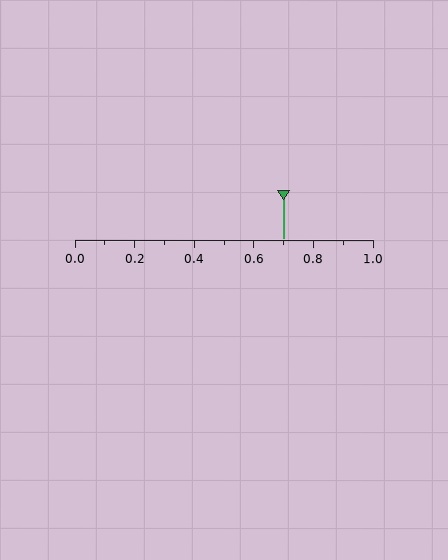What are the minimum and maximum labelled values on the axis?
The axis runs from 0.0 to 1.0.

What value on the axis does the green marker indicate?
The marker indicates approximately 0.7.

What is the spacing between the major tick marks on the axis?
The major ticks are spaced 0.2 apart.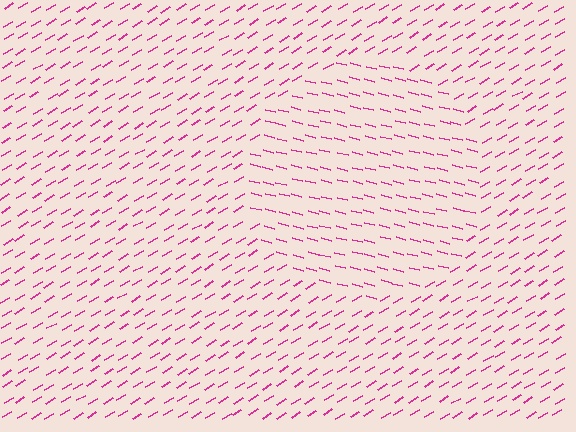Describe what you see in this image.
The image is filled with small magenta line segments. A circle region in the image has lines oriented differently from the surrounding lines, creating a visible texture boundary.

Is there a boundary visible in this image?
Yes, there is a texture boundary formed by a change in line orientation.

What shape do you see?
I see a circle.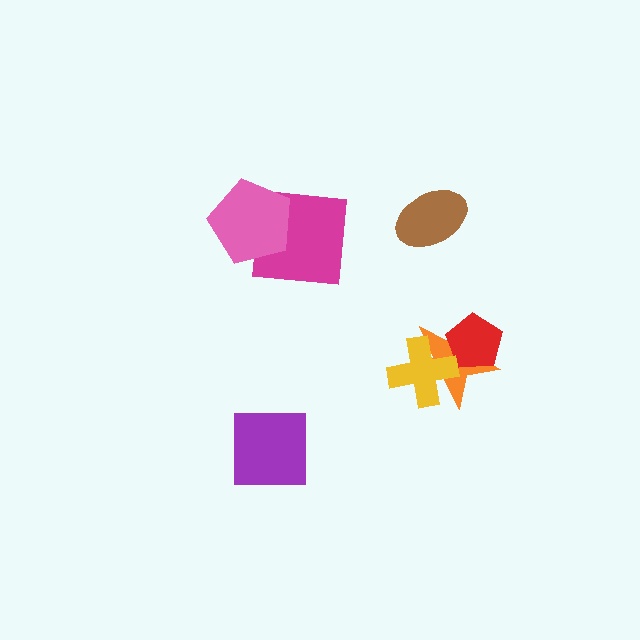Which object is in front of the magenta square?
The pink pentagon is in front of the magenta square.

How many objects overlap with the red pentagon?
1 object overlaps with the red pentagon.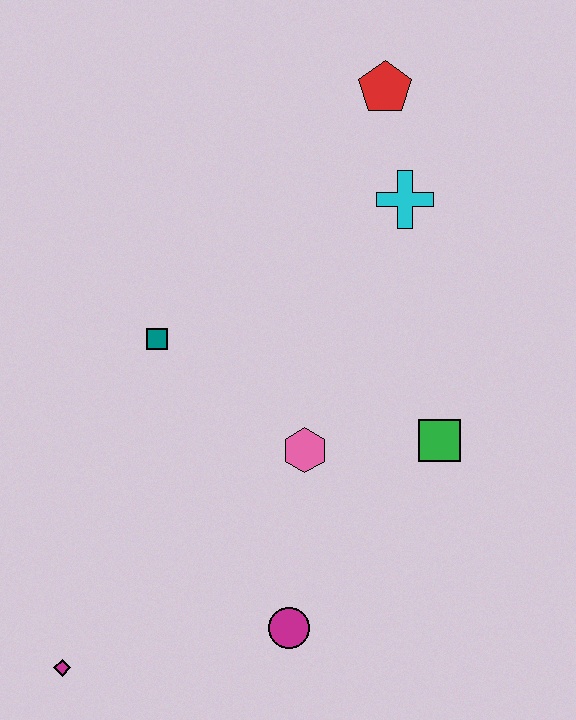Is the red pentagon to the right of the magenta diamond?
Yes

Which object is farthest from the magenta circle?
The red pentagon is farthest from the magenta circle.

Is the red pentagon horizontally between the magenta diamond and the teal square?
No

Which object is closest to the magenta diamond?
The magenta circle is closest to the magenta diamond.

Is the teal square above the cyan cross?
No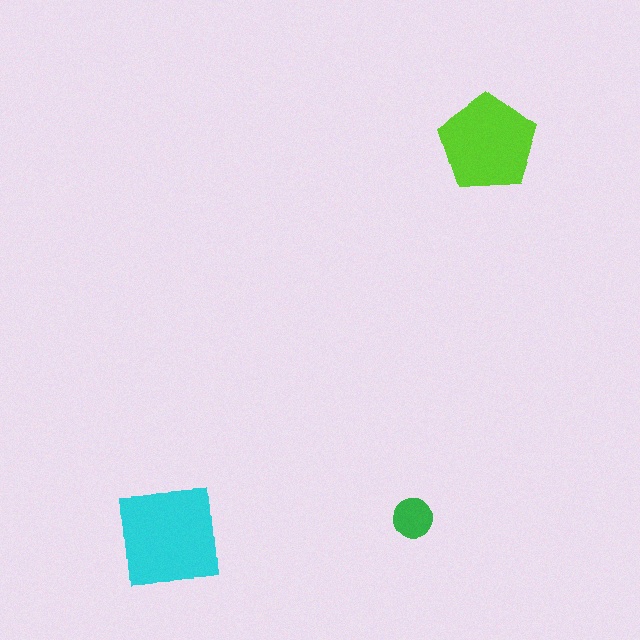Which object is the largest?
The cyan square.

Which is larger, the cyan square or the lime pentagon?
The cyan square.